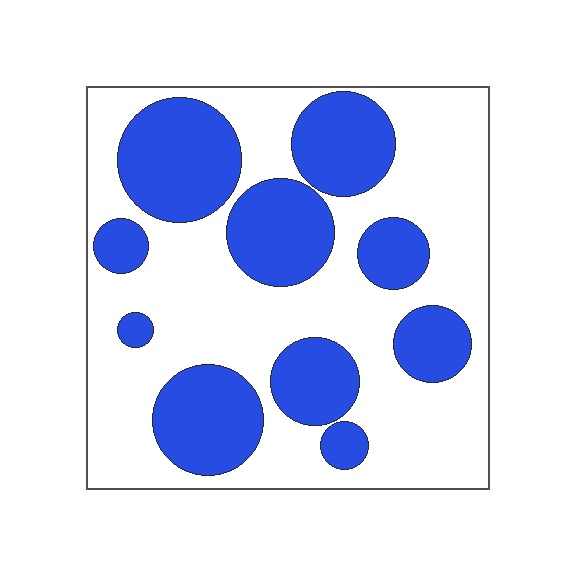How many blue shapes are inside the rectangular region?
10.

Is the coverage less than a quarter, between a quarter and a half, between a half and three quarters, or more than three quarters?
Between a quarter and a half.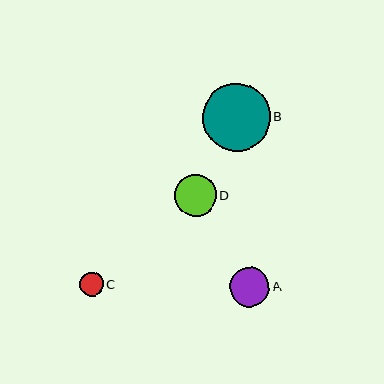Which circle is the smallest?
Circle C is the smallest with a size of approximately 24 pixels.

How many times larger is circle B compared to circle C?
Circle B is approximately 2.8 times the size of circle C.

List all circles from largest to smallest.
From largest to smallest: B, D, A, C.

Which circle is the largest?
Circle B is the largest with a size of approximately 68 pixels.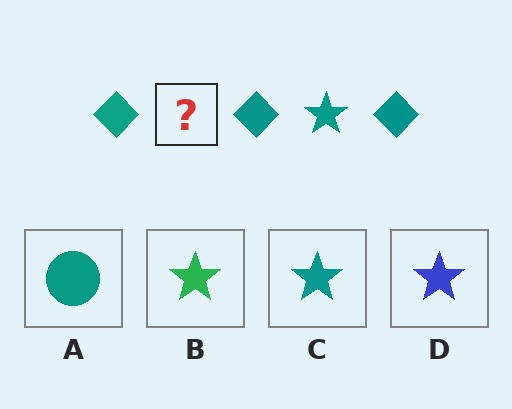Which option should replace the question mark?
Option C.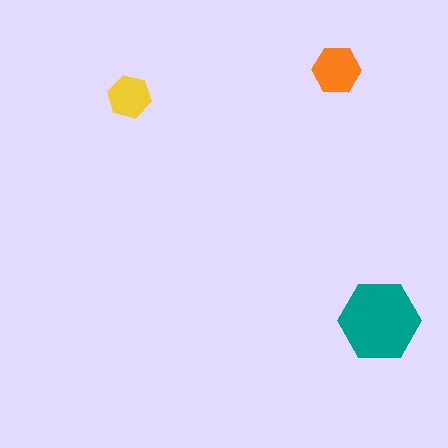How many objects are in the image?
There are 3 objects in the image.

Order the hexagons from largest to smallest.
the teal one, the orange one, the yellow one.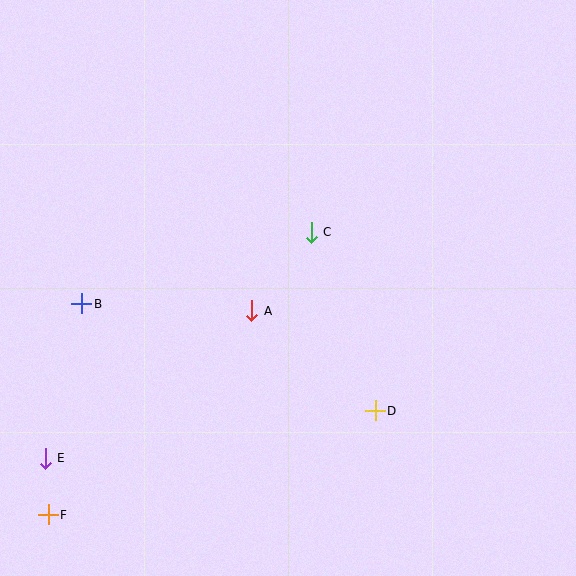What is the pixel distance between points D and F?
The distance between D and F is 343 pixels.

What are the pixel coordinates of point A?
Point A is at (252, 311).